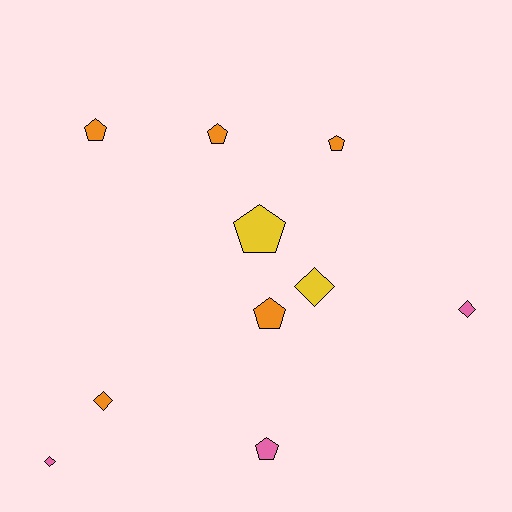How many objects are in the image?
There are 10 objects.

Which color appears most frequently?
Orange, with 5 objects.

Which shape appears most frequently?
Pentagon, with 6 objects.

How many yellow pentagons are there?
There is 1 yellow pentagon.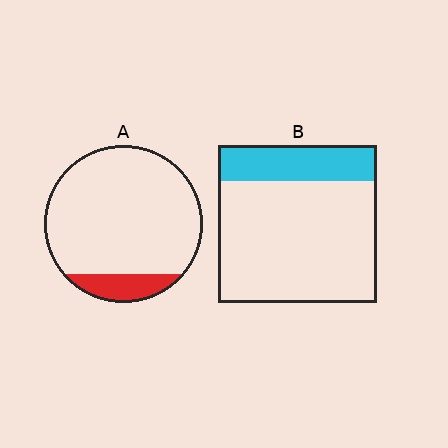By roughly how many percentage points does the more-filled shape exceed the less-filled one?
By roughly 10 percentage points (B over A).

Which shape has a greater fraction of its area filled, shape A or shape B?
Shape B.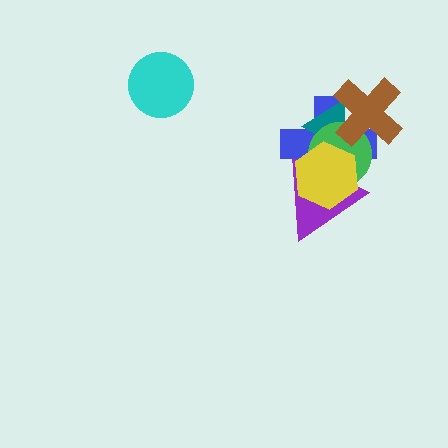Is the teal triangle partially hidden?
Yes, it is partially covered by another shape.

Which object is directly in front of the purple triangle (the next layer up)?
The blue cross is directly in front of the purple triangle.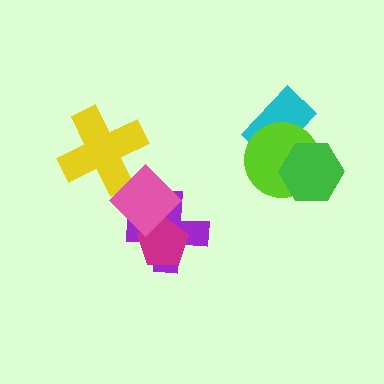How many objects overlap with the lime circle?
2 objects overlap with the lime circle.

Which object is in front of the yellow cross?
The pink diamond is in front of the yellow cross.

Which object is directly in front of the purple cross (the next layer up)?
The magenta pentagon is directly in front of the purple cross.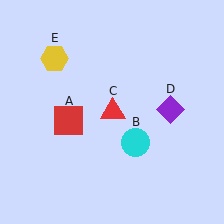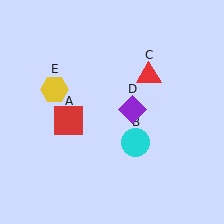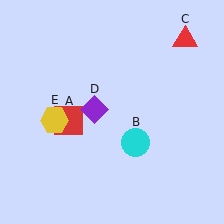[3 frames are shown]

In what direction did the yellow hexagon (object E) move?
The yellow hexagon (object E) moved down.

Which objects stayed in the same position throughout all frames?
Red square (object A) and cyan circle (object B) remained stationary.